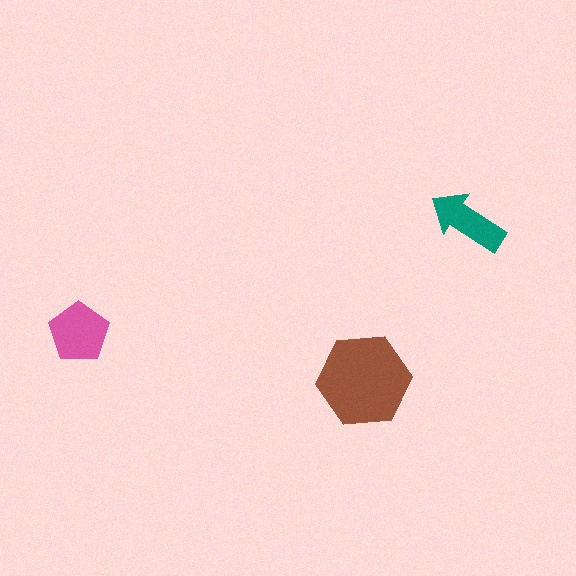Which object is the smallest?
The teal arrow.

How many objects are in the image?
There are 3 objects in the image.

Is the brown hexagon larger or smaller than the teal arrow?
Larger.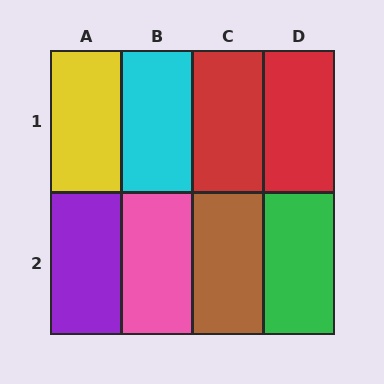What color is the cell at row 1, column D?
Red.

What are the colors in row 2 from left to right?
Purple, pink, brown, green.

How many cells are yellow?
1 cell is yellow.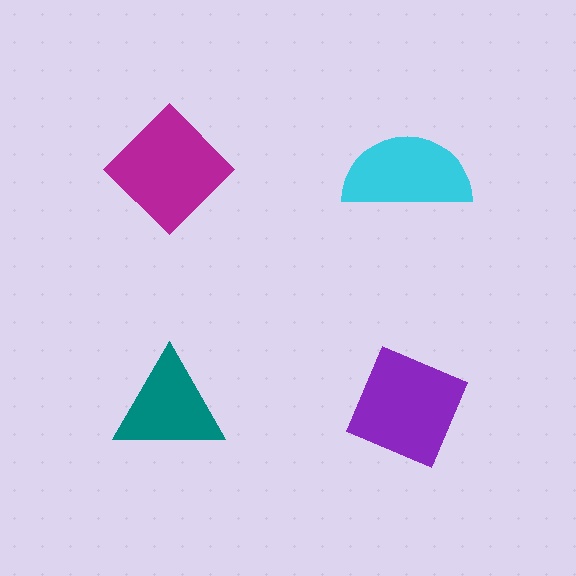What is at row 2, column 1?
A teal triangle.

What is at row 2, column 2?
A purple diamond.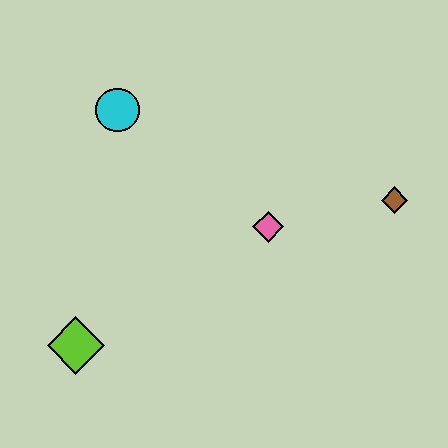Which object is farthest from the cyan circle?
The brown diamond is farthest from the cyan circle.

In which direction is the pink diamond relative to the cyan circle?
The pink diamond is to the right of the cyan circle.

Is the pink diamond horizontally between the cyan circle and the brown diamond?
Yes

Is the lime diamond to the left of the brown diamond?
Yes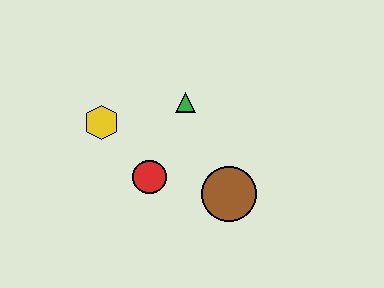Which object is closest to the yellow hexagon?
The red circle is closest to the yellow hexagon.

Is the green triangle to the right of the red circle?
Yes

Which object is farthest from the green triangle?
The brown circle is farthest from the green triangle.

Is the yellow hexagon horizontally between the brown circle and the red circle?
No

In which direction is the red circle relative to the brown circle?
The red circle is to the left of the brown circle.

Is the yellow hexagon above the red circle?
Yes